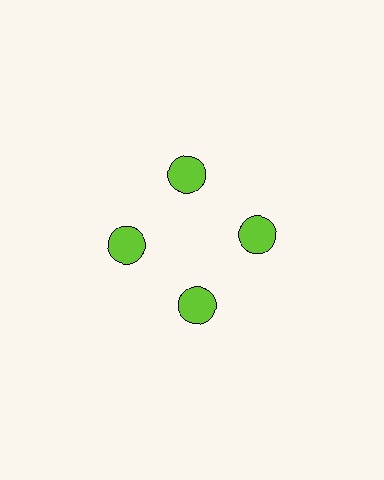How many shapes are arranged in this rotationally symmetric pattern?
There are 4 shapes, arranged in 4 groups of 1.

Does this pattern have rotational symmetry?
Yes, this pattern has 4-fold rotational symmetry. It looks the same after rotating 90 degrees around the center.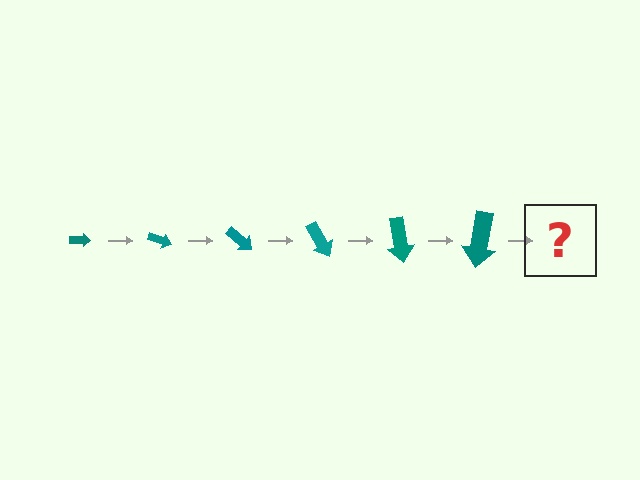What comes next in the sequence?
The next element should be an arrow, larger than the previous one and rotated 120 degrees from the start.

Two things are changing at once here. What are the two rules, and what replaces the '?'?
The two rules are that the arrow grows larger each step and it rotates 20 degrees each step. The '?' should be an arrow, larger than the previous one and rotated 120 degrees from the start.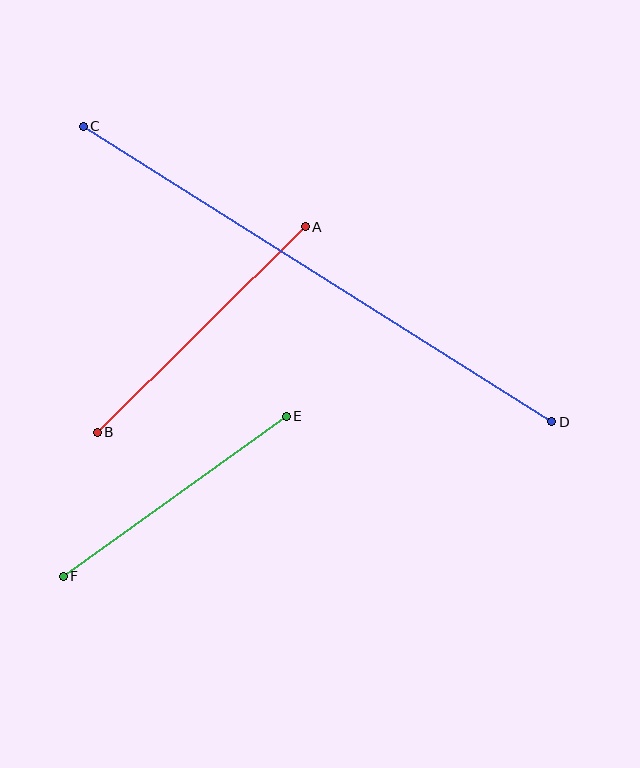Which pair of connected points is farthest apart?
Points C and D are farthest apart.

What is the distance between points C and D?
The distance is approximately 554 pixels.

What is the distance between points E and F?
The distance is approximately 274 pixels.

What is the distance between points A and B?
The distance is approximately 292 pixels.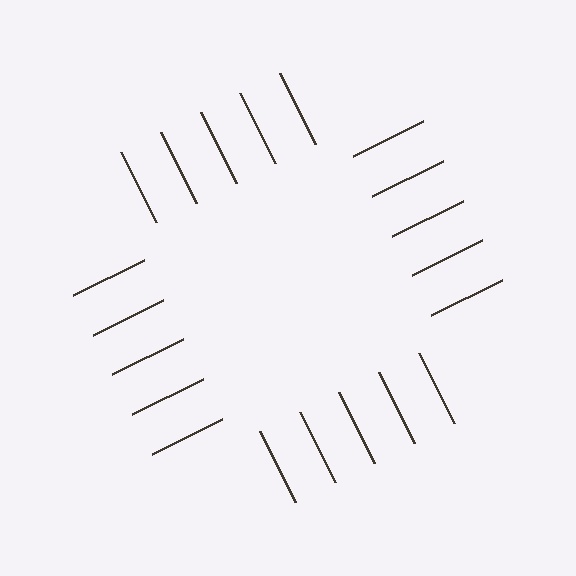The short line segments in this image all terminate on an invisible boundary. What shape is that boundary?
An illusory square — the line segments terminate on its edges but no continuous stroke is drawn.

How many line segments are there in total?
20 — 5 along each of the 4 edges.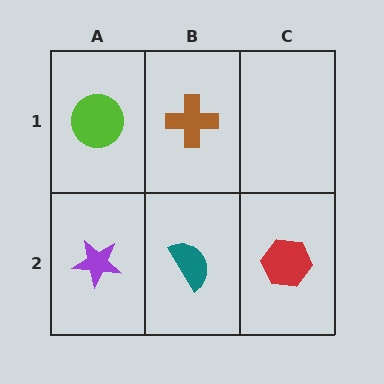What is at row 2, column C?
A red hexagon.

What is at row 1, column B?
A brown cross.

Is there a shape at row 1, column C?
No, that cell is empty.